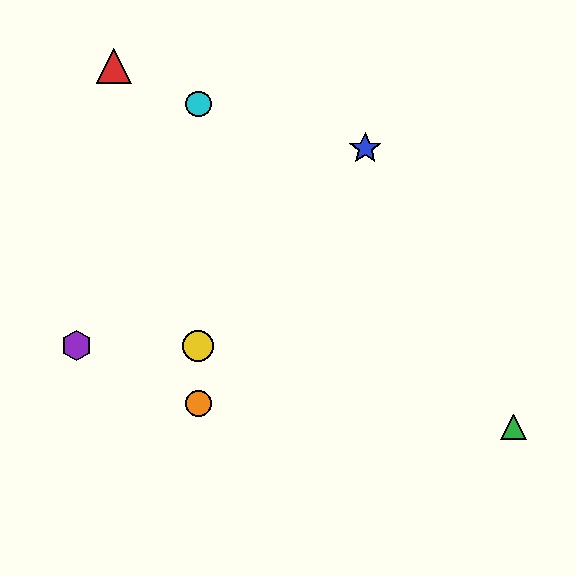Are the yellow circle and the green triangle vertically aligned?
No, the yellow circle is at x≈198 and the green triangle is at x≈513.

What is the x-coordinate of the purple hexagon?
The purple hexagon is at x≈76.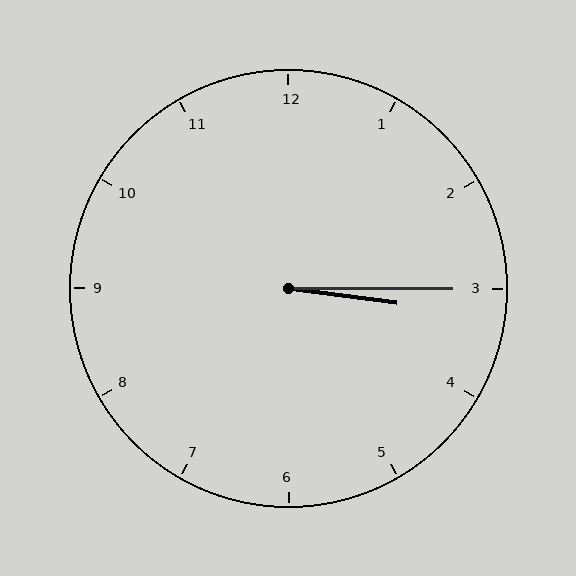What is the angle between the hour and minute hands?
Approximately 8 degrees.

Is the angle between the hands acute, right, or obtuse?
It is acute.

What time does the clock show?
3:15.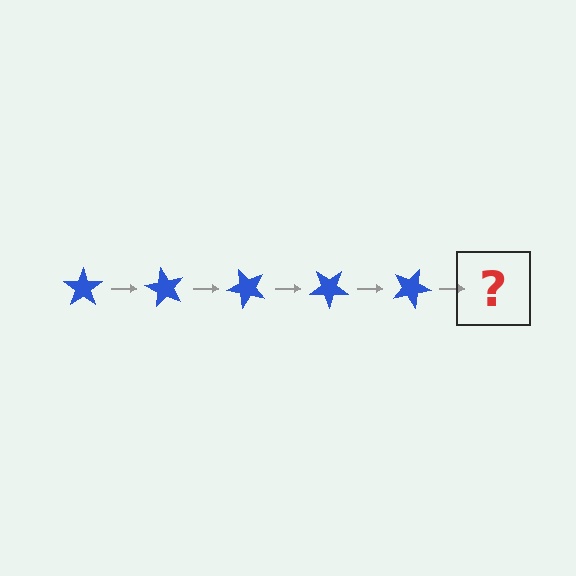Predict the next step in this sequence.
The next step is a blue star rotated 300 degrees.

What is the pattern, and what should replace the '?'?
The pattern is that the star rotates 60 degrees each step. The '?' should be a blue star rotated 300 degrees.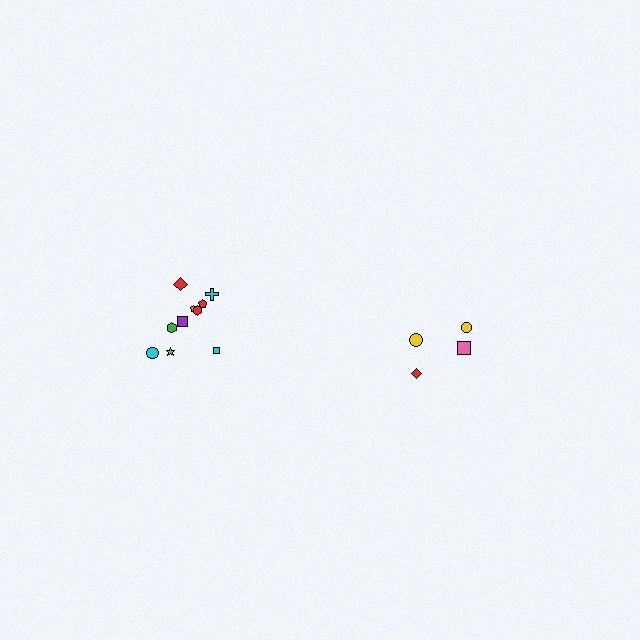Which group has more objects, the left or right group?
The left group.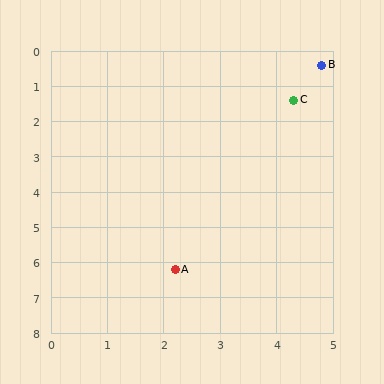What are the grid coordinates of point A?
Point A is at approximately (2.2, 6.2).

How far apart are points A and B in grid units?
Points A and B are about 6.4 grid units apart.